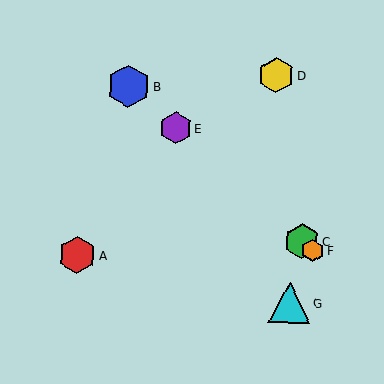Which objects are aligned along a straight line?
Objects B, C, E, F are aligned along a straight line.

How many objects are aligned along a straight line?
4 objects (B, C, E, F) are aligned along a straight line.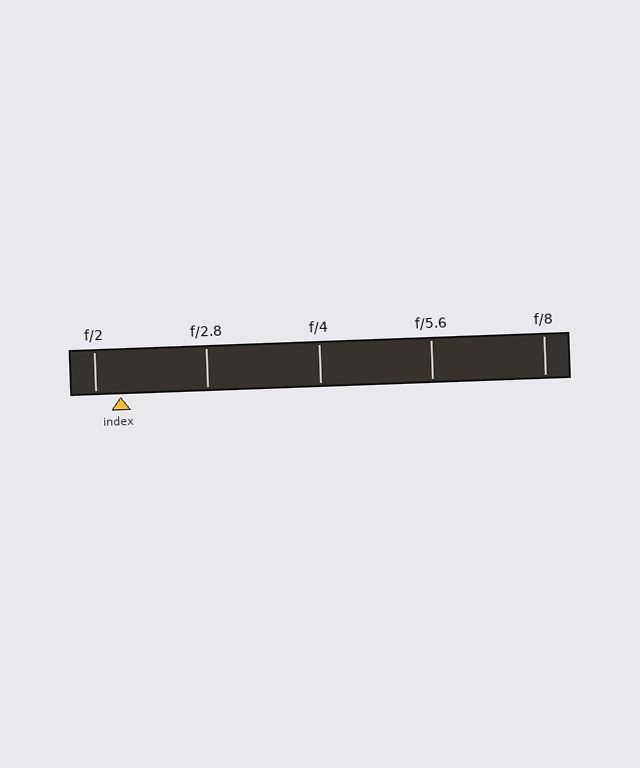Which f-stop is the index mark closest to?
The index mark is closest to f/2.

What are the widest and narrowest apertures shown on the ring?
The widest aperture shown is f/2 and the narrowest is f/8.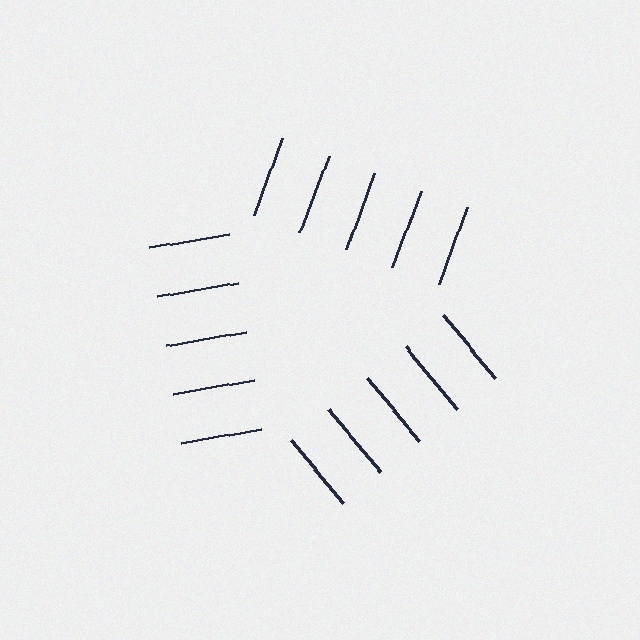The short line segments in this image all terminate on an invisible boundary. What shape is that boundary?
An illusory triangle — the line segments terminate on its edges but no continuous stroke is drawn.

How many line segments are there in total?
15 — 5 along each of the 3 edges.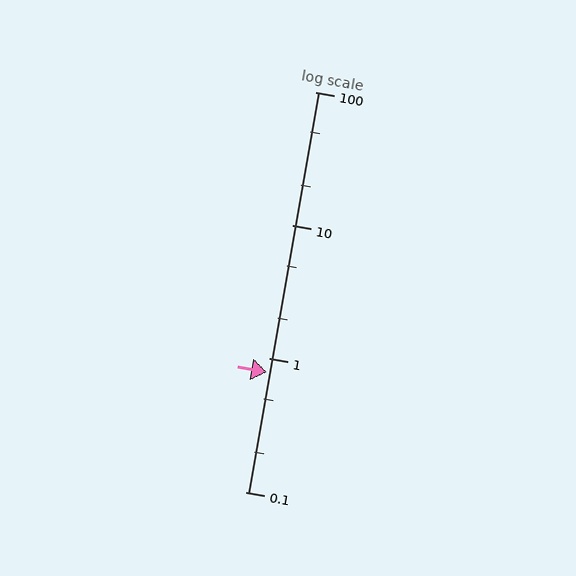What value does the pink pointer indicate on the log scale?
The pointer indicates approximately 0.79.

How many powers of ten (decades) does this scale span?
The scale spans 3 decades, from 0.1 to 100.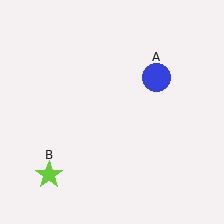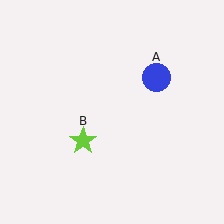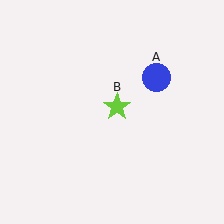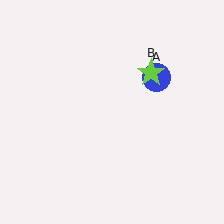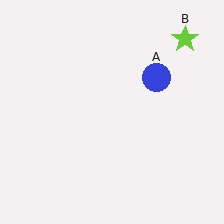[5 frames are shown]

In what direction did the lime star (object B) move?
The lime star (object B) moved up and to the right.